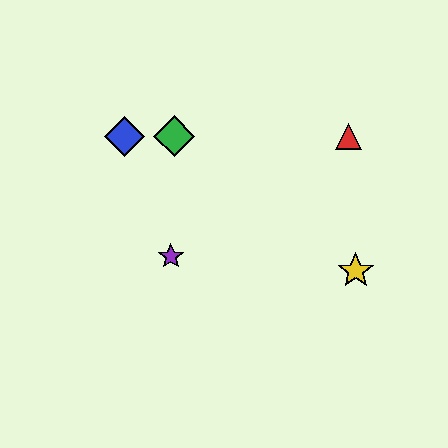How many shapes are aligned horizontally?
3 shapes (the red triangle, the blue diamond, the green diamond) are aligned horizontally.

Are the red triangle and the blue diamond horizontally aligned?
Yes, both are at y≈136.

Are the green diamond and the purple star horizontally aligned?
No, the green diamond is at y≈136 and the purple star is at y≈256.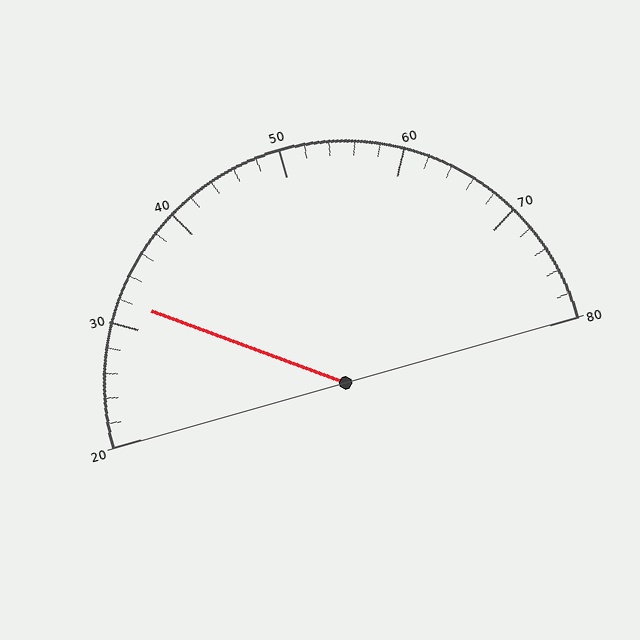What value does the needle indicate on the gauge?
The needle indicates approximately 32.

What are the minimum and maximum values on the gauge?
The gauge ranges from 20 to 80.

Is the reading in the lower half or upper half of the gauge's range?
The reading is in the lower half of the range (20 to 80).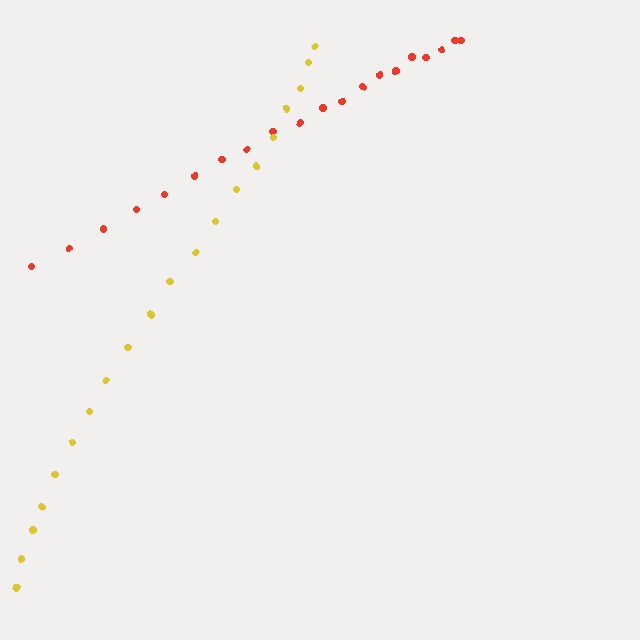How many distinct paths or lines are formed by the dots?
There are 2 distinct paths.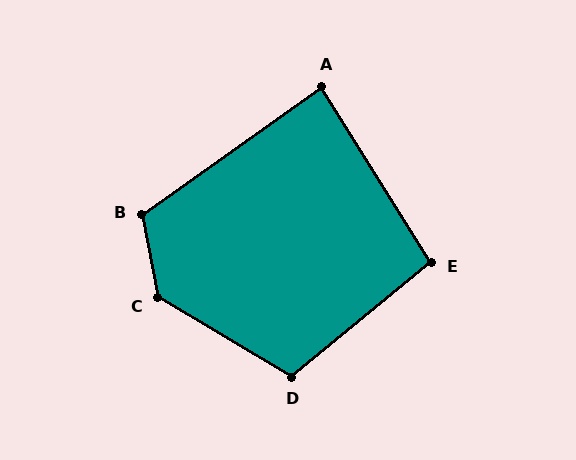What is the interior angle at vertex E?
Approximately 97 degrees (obtuse).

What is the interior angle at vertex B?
Approximately 115 degrees (obtuse).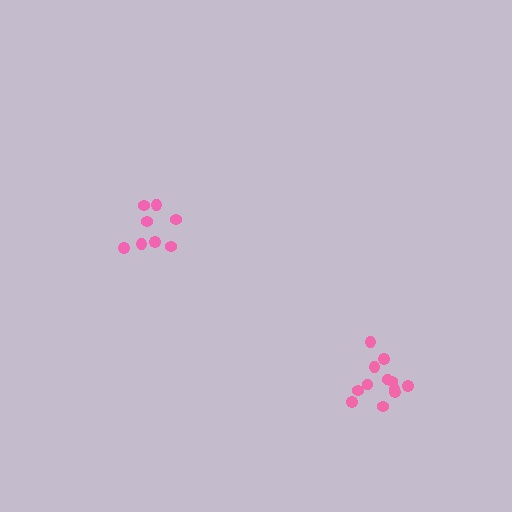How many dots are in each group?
Group 1: 8 dots, Group 2: 12 dots (20 total).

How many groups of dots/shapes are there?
There are 2 groups.